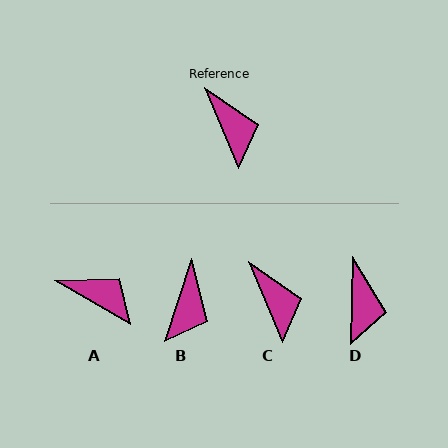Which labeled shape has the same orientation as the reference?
C.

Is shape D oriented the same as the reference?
No, it is off by about 24 degrees.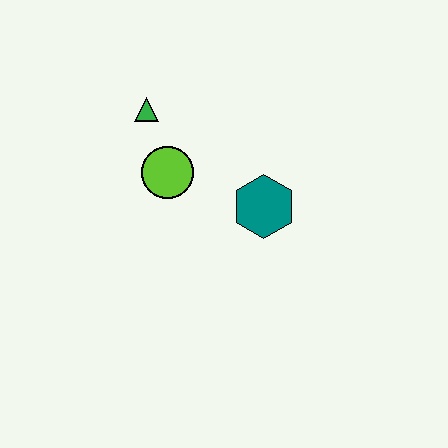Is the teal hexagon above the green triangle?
No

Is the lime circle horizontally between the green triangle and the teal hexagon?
Yes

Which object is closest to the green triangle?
The lime circle is closest to the green triangle.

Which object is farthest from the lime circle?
The teal hexagon is farthest from the lime circle.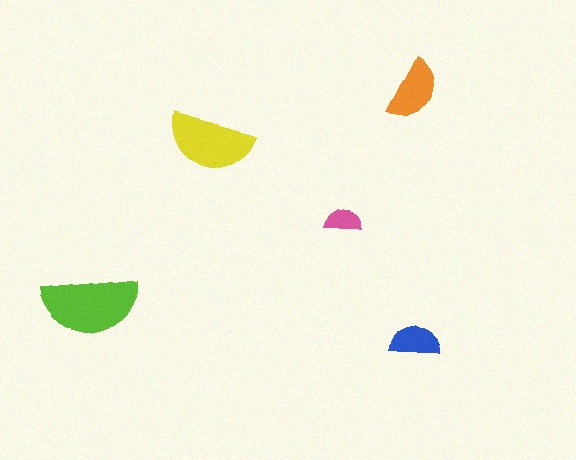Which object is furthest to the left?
The lime semicircle is leftmost.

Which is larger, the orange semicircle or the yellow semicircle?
The yellow one.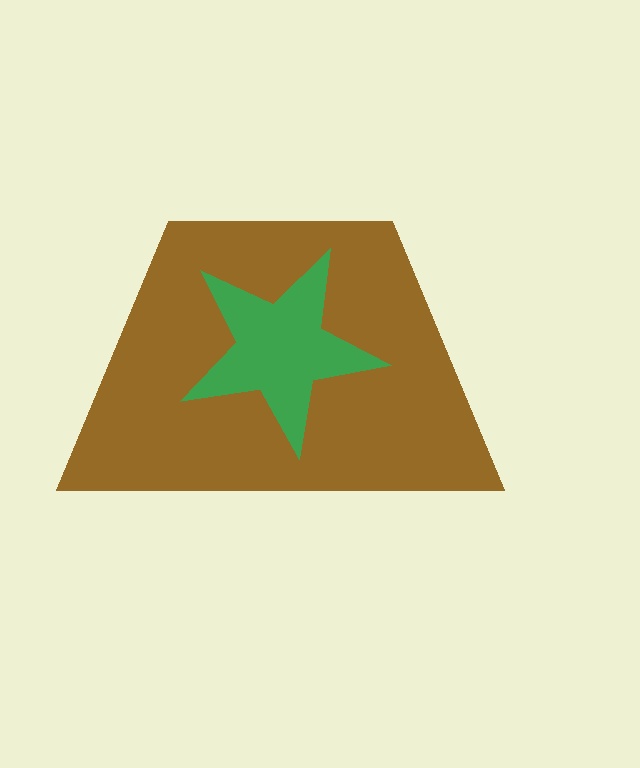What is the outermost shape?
The brown trapezoid.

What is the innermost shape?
The green star.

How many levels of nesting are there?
2.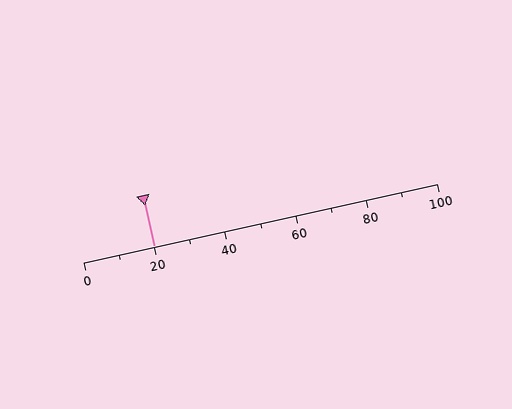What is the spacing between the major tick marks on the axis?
The major ticks are spaced 20 apart.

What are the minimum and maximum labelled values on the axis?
The axis runs from 0 to 100.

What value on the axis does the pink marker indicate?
The marker indicates approximately 20.